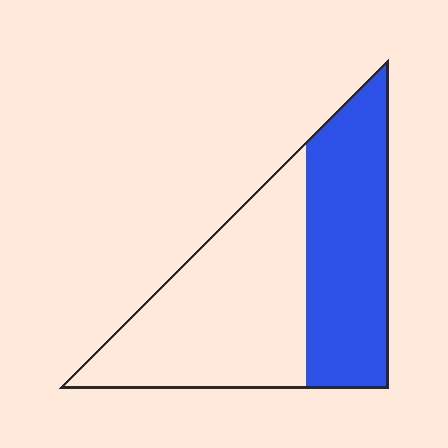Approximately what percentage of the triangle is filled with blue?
Approximately 45%.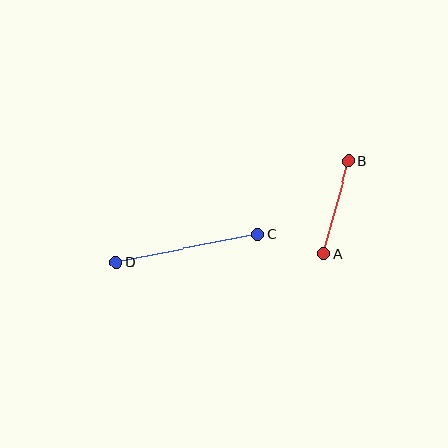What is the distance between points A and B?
The distance is approximately 95 pixels.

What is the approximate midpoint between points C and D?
The midpoint is at approximately (187, 248) pixels.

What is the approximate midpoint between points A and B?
The midpoint is at approximately (336, 207) pixels.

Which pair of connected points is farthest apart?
Points C and D are farthest apart.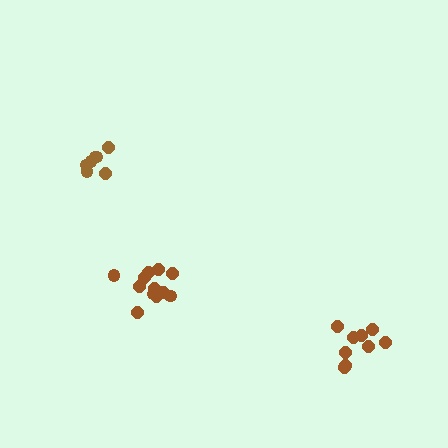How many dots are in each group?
Group 1: 12 dots, Group 2: 9 dots, Group 3: 7 dots (28 total).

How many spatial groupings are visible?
There are 3 spatial groupings.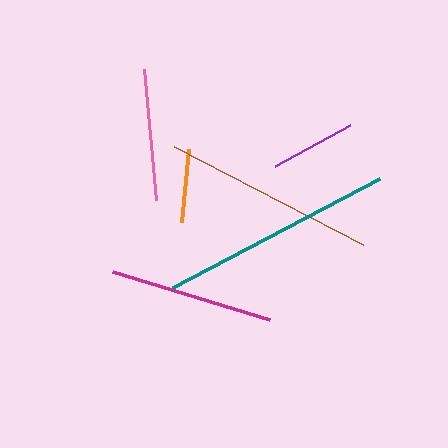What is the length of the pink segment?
The pink segment is approximately 132 pixels long.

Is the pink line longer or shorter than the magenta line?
The magenta line is longer than the pink line.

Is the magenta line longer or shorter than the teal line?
The teal line is longer than the magenta line.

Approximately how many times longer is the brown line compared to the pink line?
The brown line is approximately 1.6 times the length of the pink line.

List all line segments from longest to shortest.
From longest to shortest: teal, brown, magenta, pink, purple, orange.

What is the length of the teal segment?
The teal segment is approximately 234 pixels long.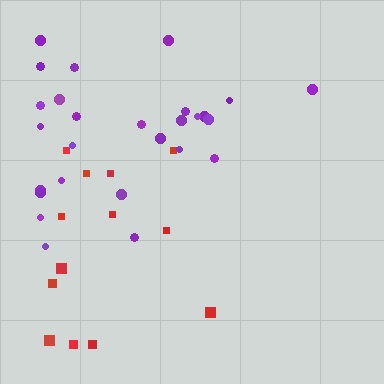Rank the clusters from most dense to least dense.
purple, red.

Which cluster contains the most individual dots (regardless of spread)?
Purple (27).